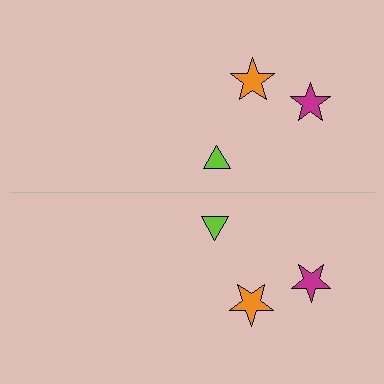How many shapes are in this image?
There are 6 shapes in this image.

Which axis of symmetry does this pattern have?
The pattern has a horizontal axis of symmetry running through the center of the image.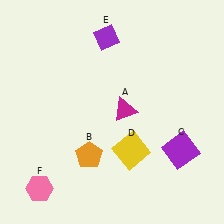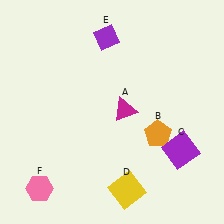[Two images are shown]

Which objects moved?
The objects that moved are: the orange pentagon (B), the yellow square (D).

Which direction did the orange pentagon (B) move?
The orange pentagon (B) moved right.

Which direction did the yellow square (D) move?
The yellow square (D) moved down.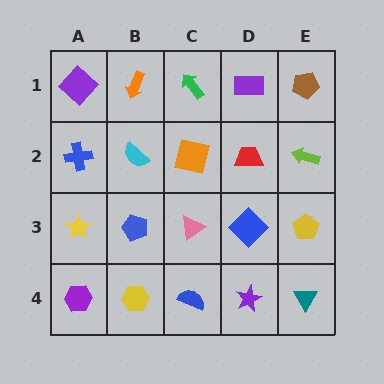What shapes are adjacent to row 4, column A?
A yellow star (row 3, column A), a yellow hexagon (row 4, column B).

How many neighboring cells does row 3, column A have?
3.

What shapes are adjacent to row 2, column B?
An orange arrow (row 1, column B), a blue pentagon (row 3, column B), a blue cross (row 2, column A), an orange square (row 2, column C).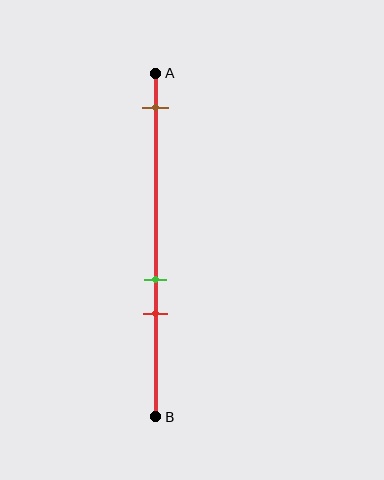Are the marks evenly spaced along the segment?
No, the marks are not evenly spaced.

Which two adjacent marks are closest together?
The green and red marks are the closest adjacent pair.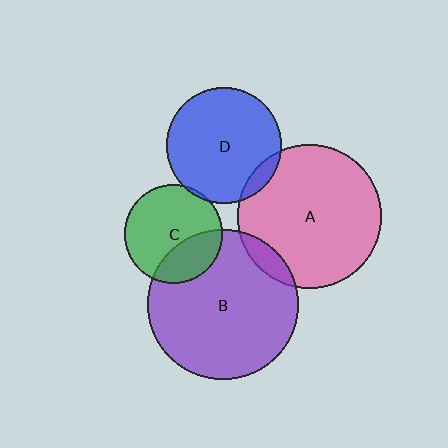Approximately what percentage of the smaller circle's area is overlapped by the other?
Approximately 5%.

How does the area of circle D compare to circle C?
Approximately 1.4 times.